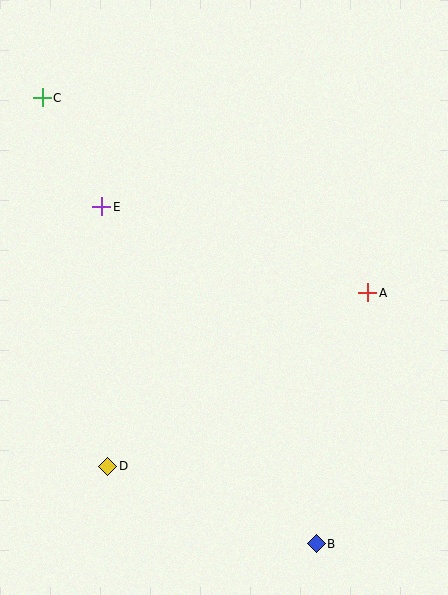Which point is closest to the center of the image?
Point A at (368, 293) is closest to the center.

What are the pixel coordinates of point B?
Point B is at (316, 544).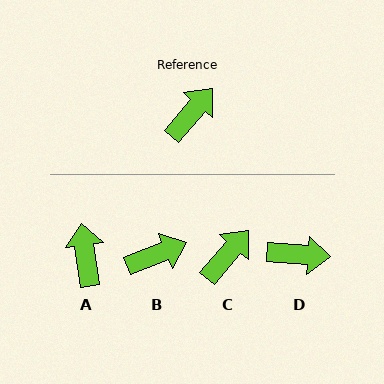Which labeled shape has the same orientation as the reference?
C.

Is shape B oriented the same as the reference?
No, it is off by about 28 degrees.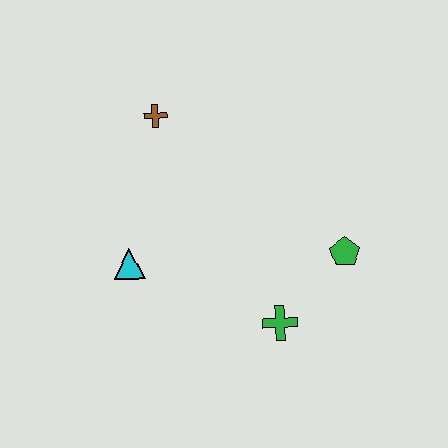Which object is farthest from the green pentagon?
The brown cross is farthest from the green pentagon.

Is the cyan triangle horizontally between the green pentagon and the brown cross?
No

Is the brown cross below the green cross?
No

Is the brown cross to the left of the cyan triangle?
No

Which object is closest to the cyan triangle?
The brown cross is closest to the cyan triangle.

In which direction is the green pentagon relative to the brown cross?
The green pentagon is to the right of the brown cross.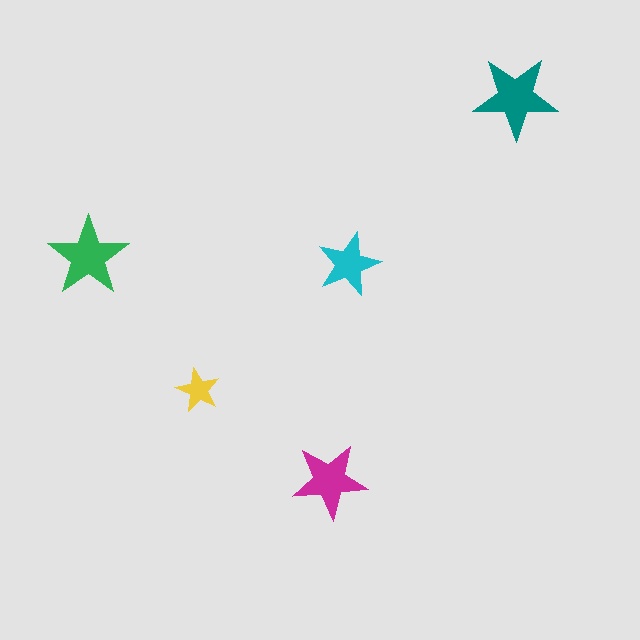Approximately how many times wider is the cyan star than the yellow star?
About 1.5 times wider.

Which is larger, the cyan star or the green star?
The green one.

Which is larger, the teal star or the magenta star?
The teal one.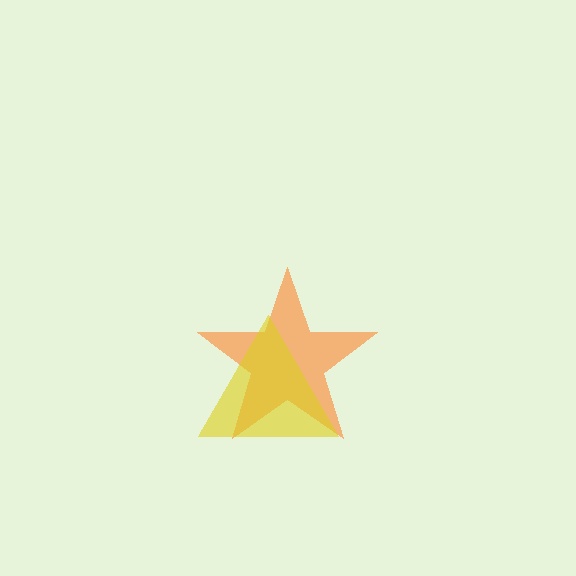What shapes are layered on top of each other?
The layered shapes are: an orange star, a yellow triangle.